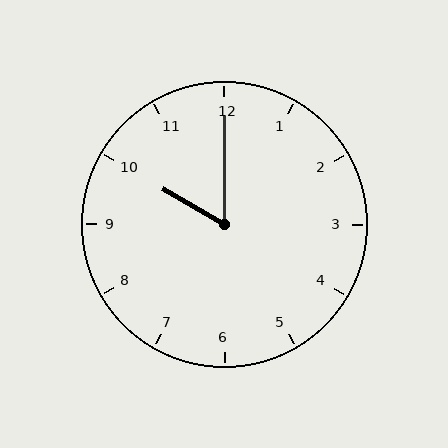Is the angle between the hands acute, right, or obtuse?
It is acute.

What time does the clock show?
10:00.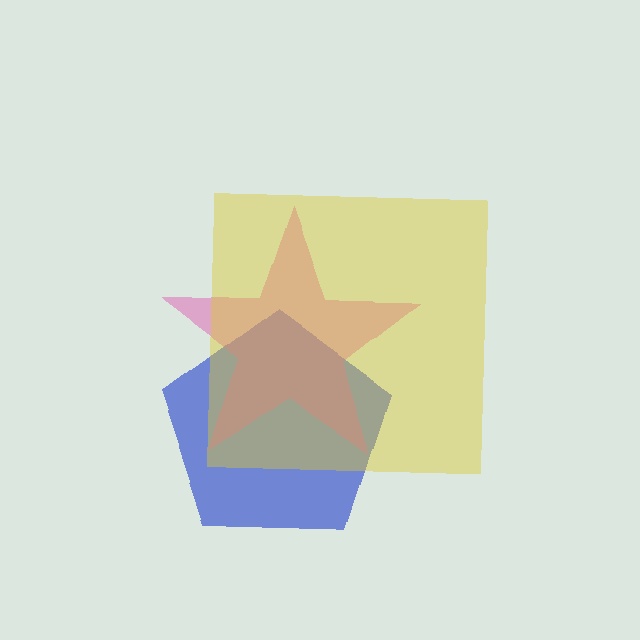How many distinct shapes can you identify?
There are 3 distinct shapes: a blue pentagon, a pink star, a yellow square.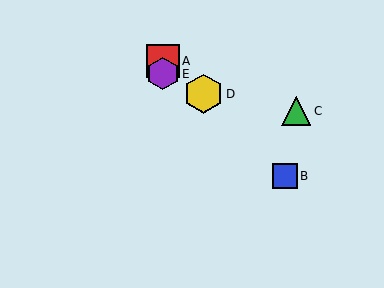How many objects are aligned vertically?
2 objects (A, E) are aligned vertically.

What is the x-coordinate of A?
Object A is at x≈163.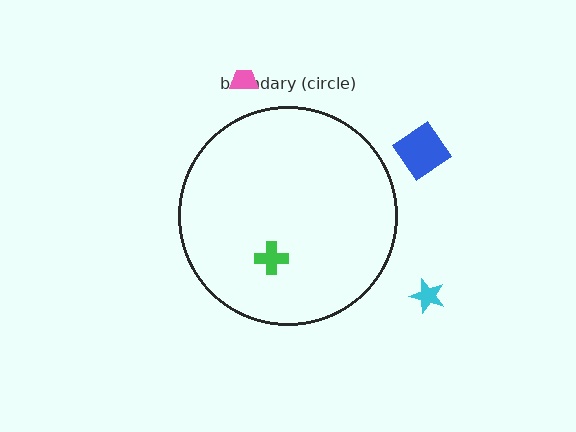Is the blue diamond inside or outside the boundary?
Outside.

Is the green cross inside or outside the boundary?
Inside.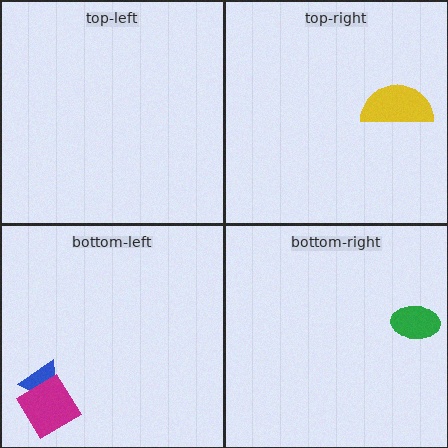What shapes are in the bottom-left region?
The blue triangle, the magenta diamond.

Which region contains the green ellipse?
The bottom-right region.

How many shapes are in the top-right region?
1.